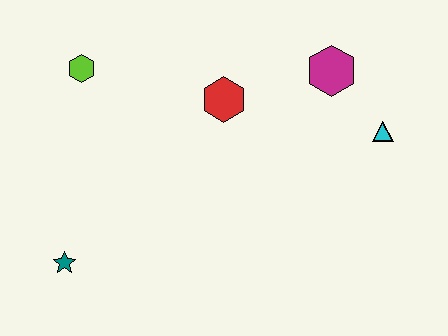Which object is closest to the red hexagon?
The magenta hexagon is closest to the red hexagon.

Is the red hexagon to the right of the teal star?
Yes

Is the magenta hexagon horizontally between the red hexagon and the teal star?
No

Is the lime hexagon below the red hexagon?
No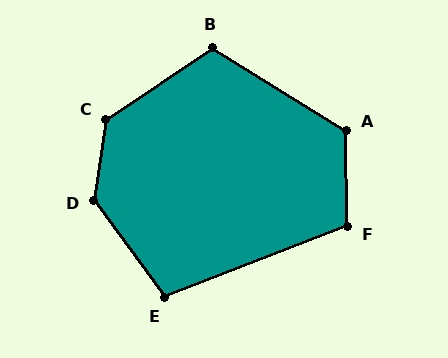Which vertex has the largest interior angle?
D, at approximately 135 degrees.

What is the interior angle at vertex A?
Approximately 122 degrees (obtuse).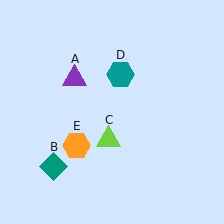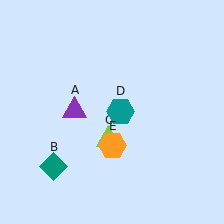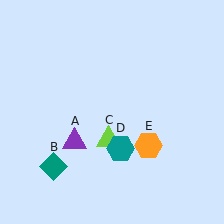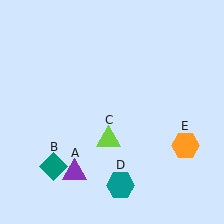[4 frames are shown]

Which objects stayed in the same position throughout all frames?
Teal diamond (object B) and lime triangle (object C) remained stationary.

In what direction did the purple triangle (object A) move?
The purple triangle (object A) moved down.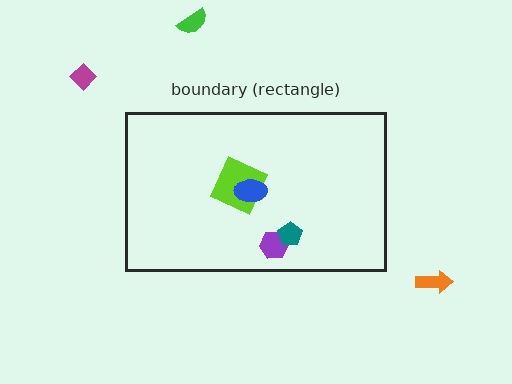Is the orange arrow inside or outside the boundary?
Outside.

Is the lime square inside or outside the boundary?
Inside.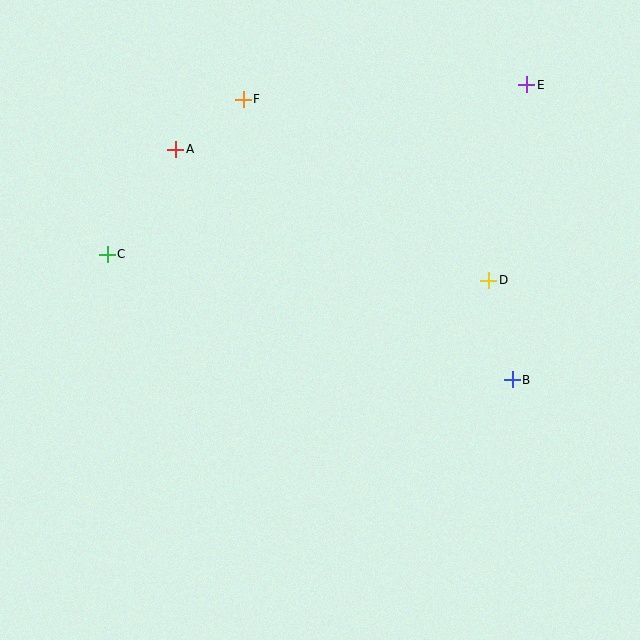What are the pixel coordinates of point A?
Point A is at (176, 149).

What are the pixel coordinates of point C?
Point C is at (107, 254).